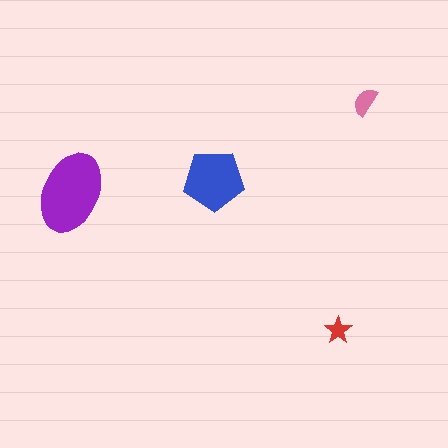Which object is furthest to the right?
The pink semicircle is rightmost.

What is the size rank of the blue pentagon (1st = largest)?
2nd.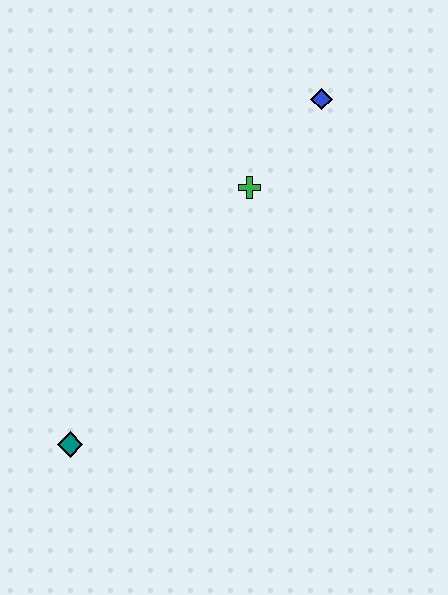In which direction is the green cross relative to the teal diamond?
The green cross is above the teal diamond.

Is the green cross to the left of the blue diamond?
Yes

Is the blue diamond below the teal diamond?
No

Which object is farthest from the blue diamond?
The teal diamond is farthest from the blue diamond.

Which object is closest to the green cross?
The blue diamond is closest to the green cross.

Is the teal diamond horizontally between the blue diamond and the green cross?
No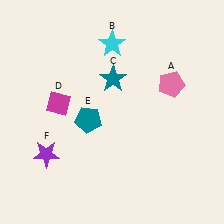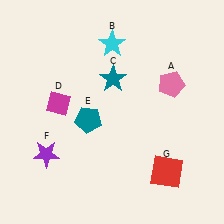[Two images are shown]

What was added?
A red square (G) was added in Image 2.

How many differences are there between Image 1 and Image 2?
There is 1 difference between the two images.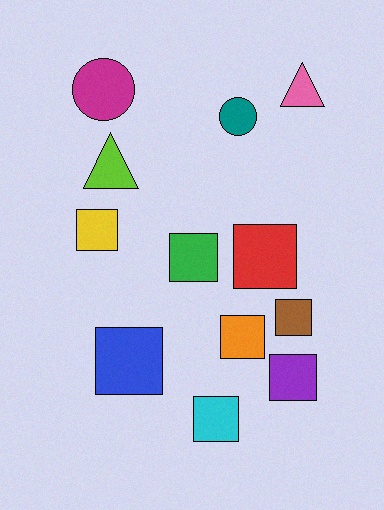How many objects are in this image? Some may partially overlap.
There are 12 objects.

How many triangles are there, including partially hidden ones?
There are 2 triangles.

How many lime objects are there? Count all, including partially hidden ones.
There is 1 lime object.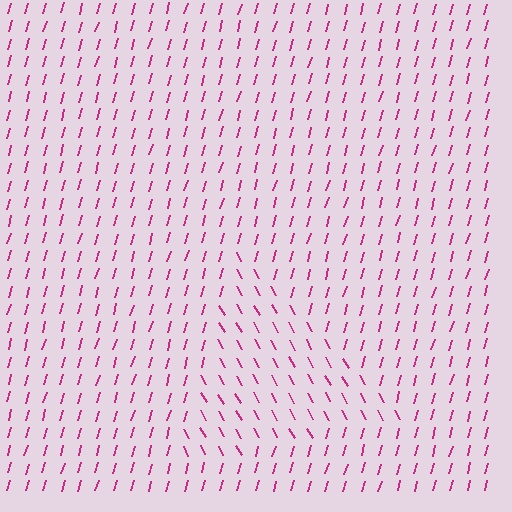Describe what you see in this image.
The image is filled with small magenta line segments. A triangle region in the image has lines oriented differently from the surrounding lines, creating a visible texture boundary.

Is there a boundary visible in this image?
Yes, there is a texture boundary formed by a change in line orientation.